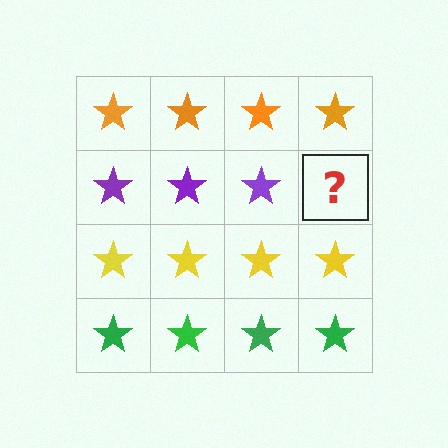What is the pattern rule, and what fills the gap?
The rule is that each row has a consistent color. The gap should be filled with a purple star.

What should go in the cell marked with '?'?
The missing cell should contain a purple star.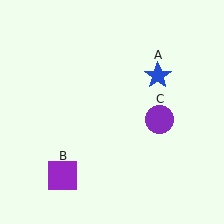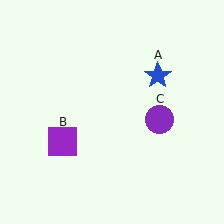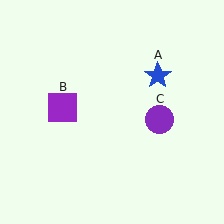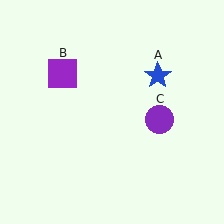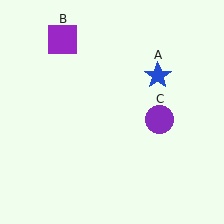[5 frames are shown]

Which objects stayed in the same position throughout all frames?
Blue star (object A) and purple circle (object C) remained stationary.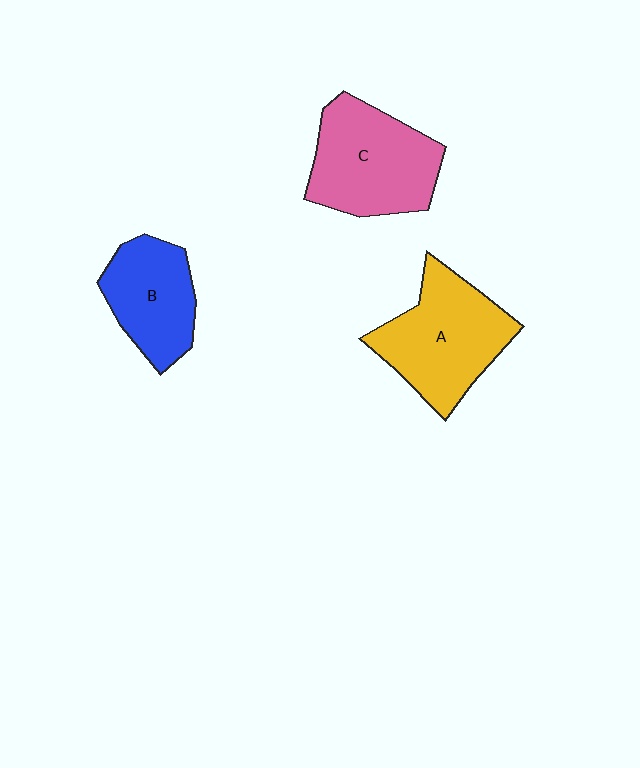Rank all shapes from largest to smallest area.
From largest to smallest: A (yellow), C (pink), B (blue).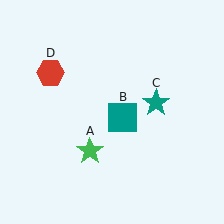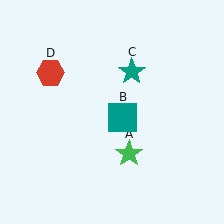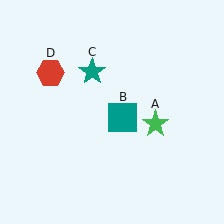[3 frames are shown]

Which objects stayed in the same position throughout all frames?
Teal square (object B) and red hexagon (object D) remained stationary.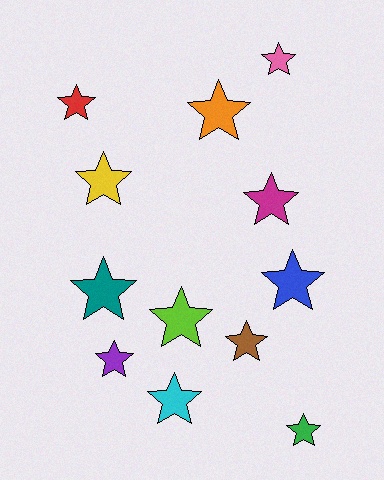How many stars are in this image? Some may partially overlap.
There are 12 stars.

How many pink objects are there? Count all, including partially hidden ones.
There is 1 pink object.